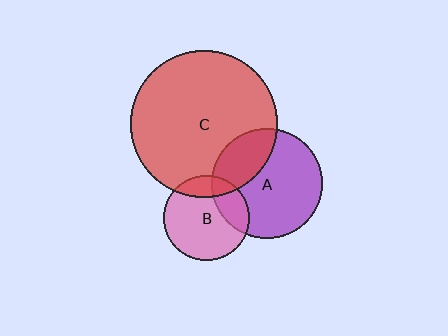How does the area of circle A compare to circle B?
Approximately 1.7 times.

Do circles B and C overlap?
Yes.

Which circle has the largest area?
Circle C (red).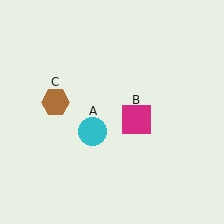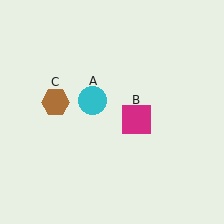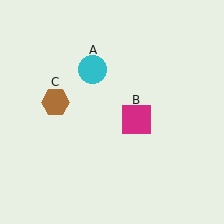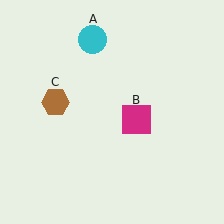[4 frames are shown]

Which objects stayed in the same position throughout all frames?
Magenta square (object B) and brown hexagon (object C) remained stationary.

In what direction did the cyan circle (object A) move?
The cyan circle (object A) moved up.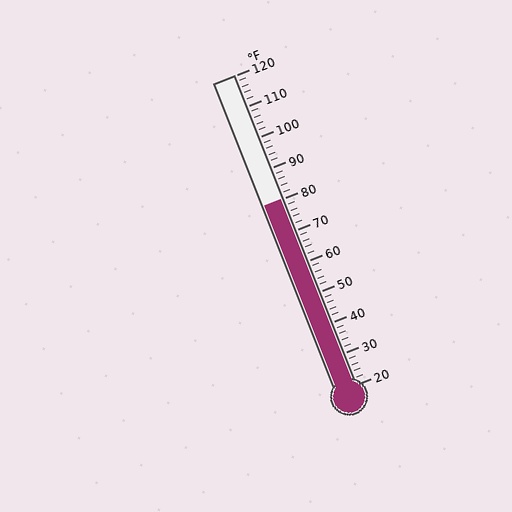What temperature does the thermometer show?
The thermometer shows approximately 80°F.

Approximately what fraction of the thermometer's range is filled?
The thermometer is filled to approximately 60% of its range.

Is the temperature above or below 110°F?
The temperature is below 110°F.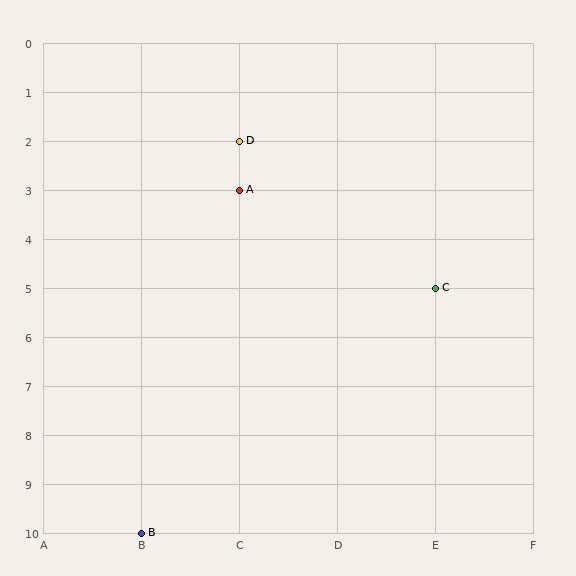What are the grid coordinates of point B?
Point B is at grid coordinates (B, 10).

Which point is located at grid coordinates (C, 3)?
Point A is at (C, 3).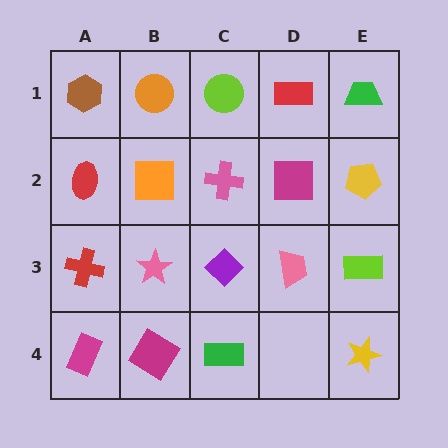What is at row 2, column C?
A pink cross.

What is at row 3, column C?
A purple diamond.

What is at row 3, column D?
A pink trapezoid.